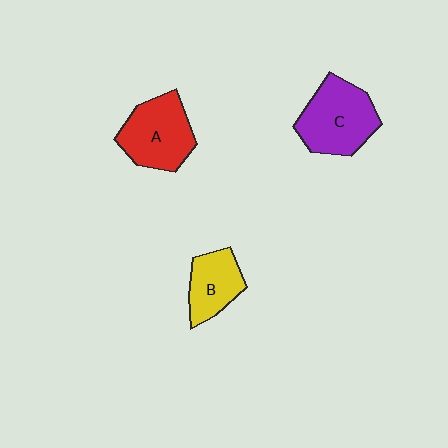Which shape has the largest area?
Shape C (purple).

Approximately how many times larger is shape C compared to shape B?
Approximately 1.5 times.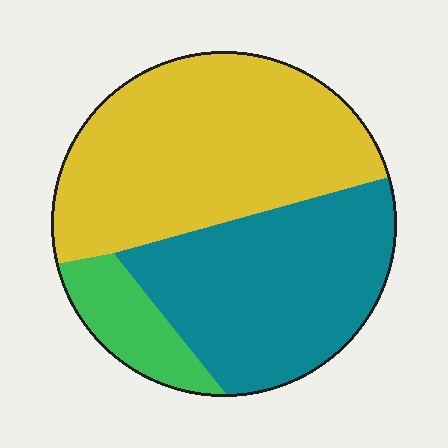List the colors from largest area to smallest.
From largest to smallest: yellow, teal, green.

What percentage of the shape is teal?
Teal covers about 40% of the shape.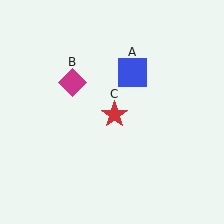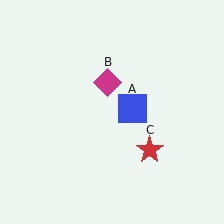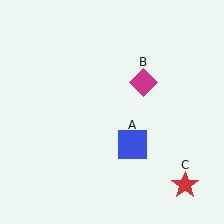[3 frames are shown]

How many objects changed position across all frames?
3 objects changed position: blue square (object A), magenta diamond (object B), red star (object C).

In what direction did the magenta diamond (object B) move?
The magenta diamond (object B) moved right.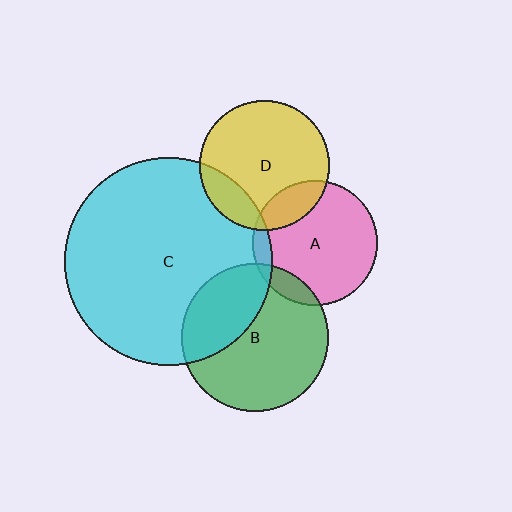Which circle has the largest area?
Circle C (cyan).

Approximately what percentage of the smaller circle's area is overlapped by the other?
Approximately 10%.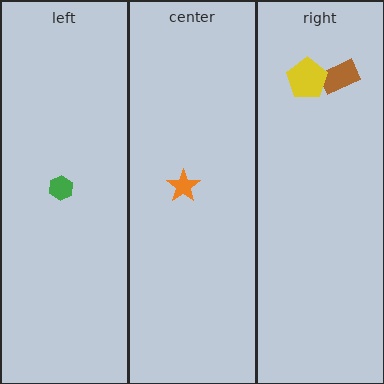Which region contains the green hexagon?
The left region.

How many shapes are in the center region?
1.